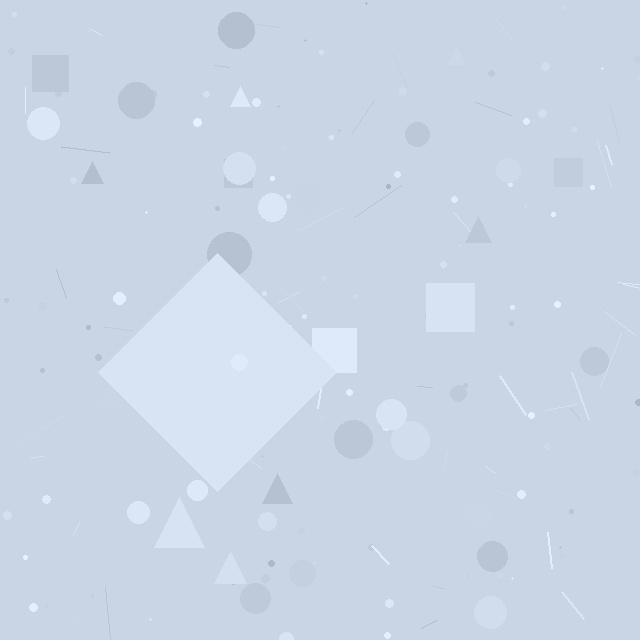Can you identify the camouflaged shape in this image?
The camouflaged shape is a diamond.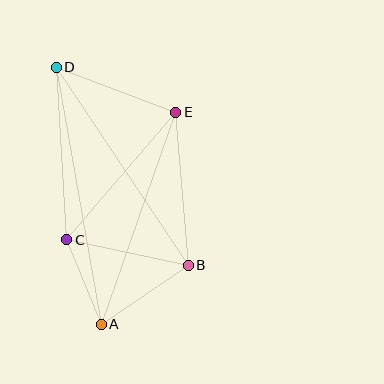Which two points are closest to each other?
Points A and C are closest to each other.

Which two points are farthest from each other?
Points A and D are farthest from each other.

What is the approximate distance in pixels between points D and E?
The distance between D and E is approximately 127 pixels.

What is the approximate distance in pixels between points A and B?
The distance between A and B is approximately 105 pixels.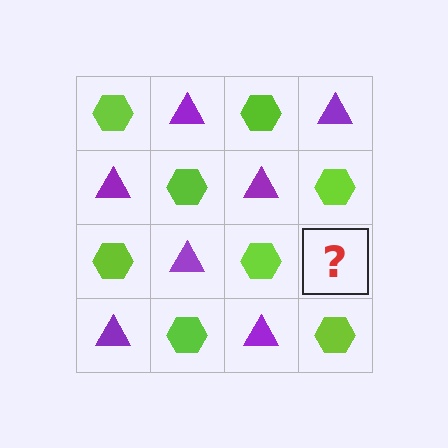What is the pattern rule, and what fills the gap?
The rule is that it alternates lime hexagon and purple triangle in a checkerboard pattern. The gap should be filled with a purple triangle.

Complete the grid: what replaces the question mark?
The question mark should be replaced with a purple triangle.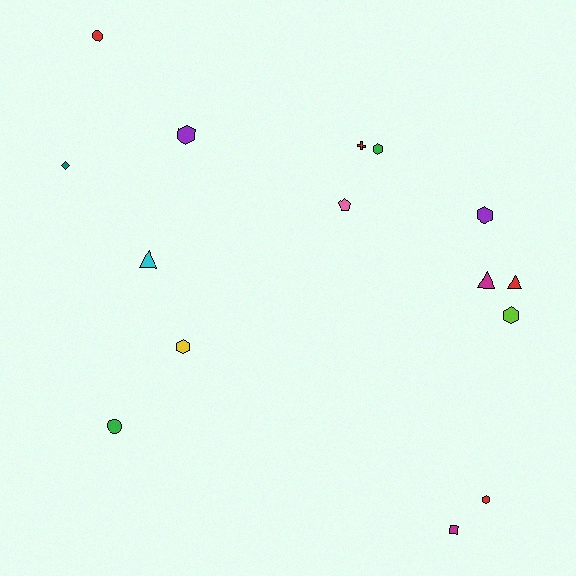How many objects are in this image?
There are 15 objects.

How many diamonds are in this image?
There is 1 diamond.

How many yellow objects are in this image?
There is 1 yellow object.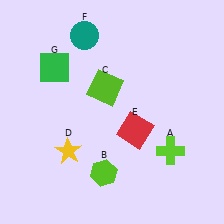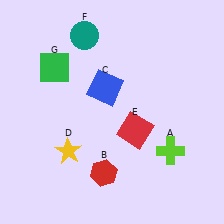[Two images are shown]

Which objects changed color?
B changed from lime to red. C changed from lime to blue.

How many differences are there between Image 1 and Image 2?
There are 2 differences between the two images.